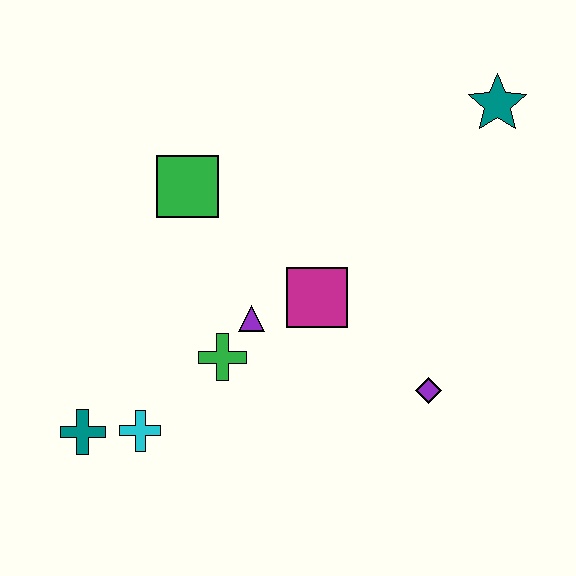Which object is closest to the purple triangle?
The green cross is closest to the purple triangle.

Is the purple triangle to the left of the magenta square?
Yes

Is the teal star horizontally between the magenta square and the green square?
No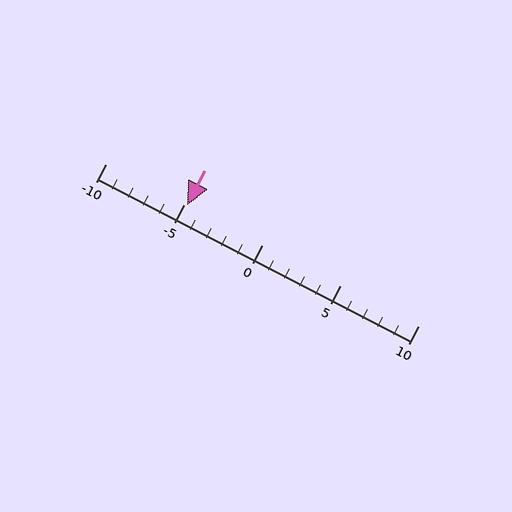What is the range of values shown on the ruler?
The ruler shows values from -10 to 10.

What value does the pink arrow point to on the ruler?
The pink arrow points to approximately -5.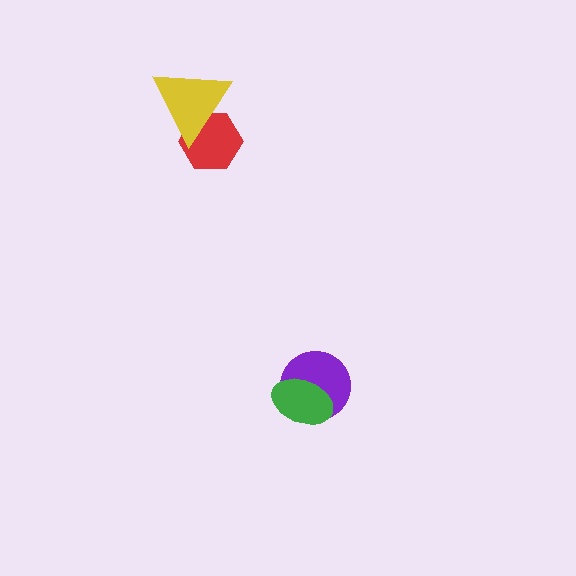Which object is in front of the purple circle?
The green ellipse is in front of the purple circle.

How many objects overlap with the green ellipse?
1 object overlaps with the green ellipse.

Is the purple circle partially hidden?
Yes, it is partially covered by another shape.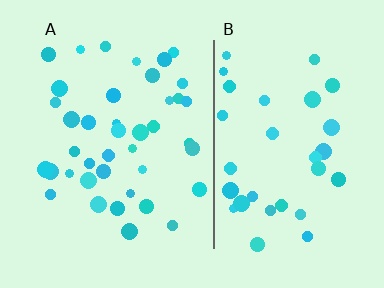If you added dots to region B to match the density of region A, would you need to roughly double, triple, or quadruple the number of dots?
Approximately double.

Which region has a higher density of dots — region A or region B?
A (the left).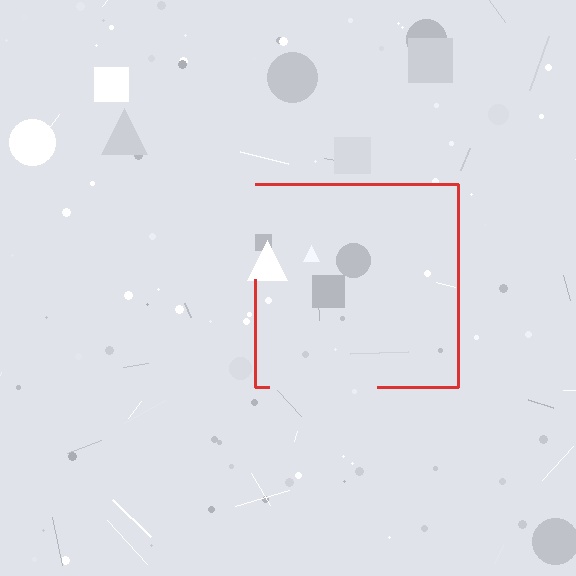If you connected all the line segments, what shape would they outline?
They would outline a square.